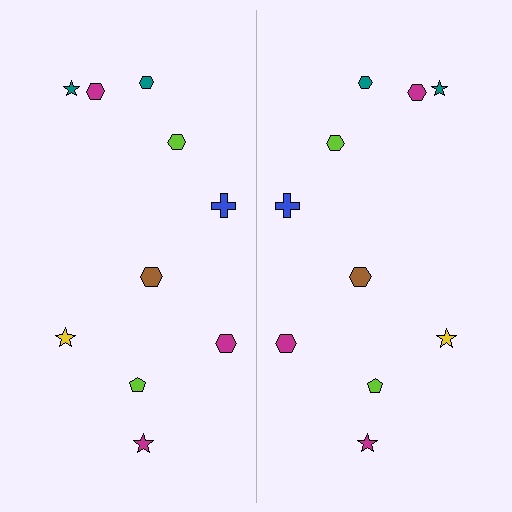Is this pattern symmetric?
Yes, this pattern has bilateral (reflection) symmetry.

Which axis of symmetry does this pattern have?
The pattern has a vertical axis of symmetry running through the center of the image.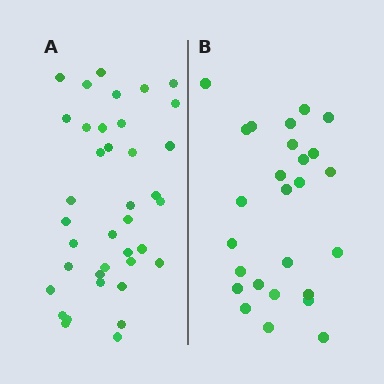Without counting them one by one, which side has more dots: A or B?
Region A (the left region) has more dots.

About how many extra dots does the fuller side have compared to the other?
Region A has roughly 12 or so more dots than region B.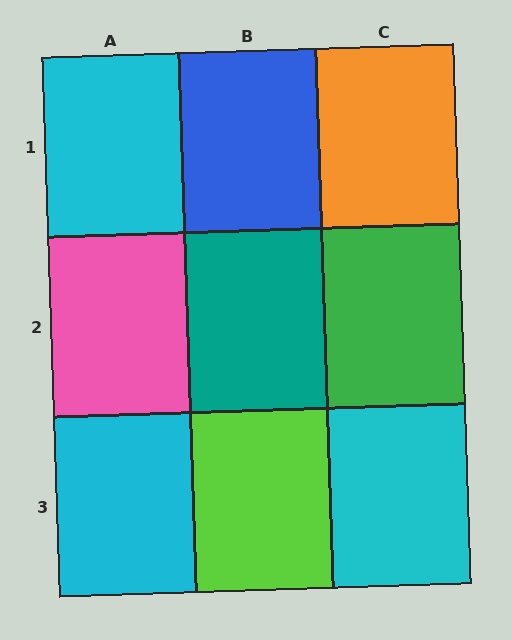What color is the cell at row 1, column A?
Cyan.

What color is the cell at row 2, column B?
Teal.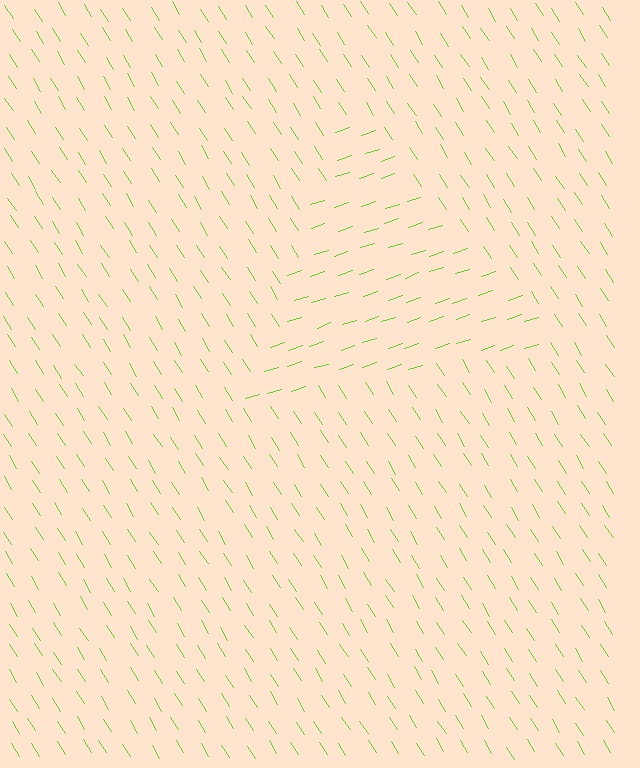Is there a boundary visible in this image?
Yes, there is a texture boundary formed by a change in line orientation.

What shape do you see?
I see a triangle.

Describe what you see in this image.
The image is filled with small lime line segments. A triangle region in the image has lines oriented differently from the surrounding lines, creating a visible texture boundary.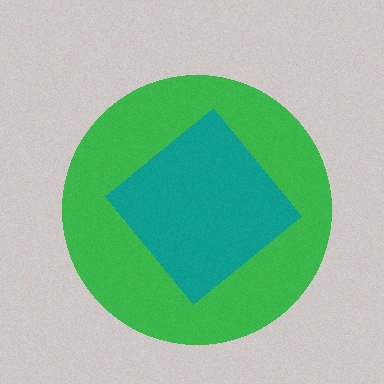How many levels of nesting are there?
2.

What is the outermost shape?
The green circle.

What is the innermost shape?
The teal diamond.